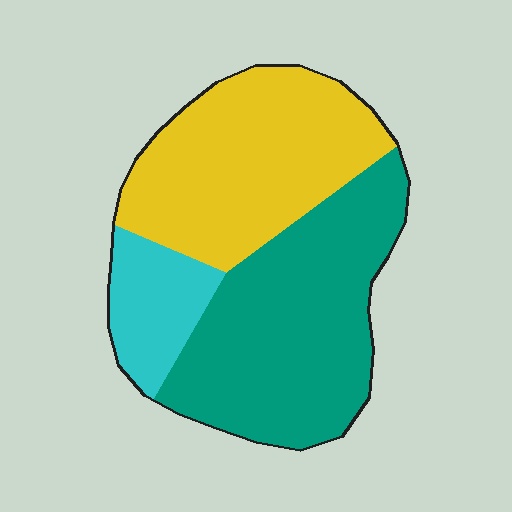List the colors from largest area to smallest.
From largest to smallest: teal, yellow, cyan.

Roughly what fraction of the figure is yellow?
Yellow takes up about two fifths (2/5) of the figure.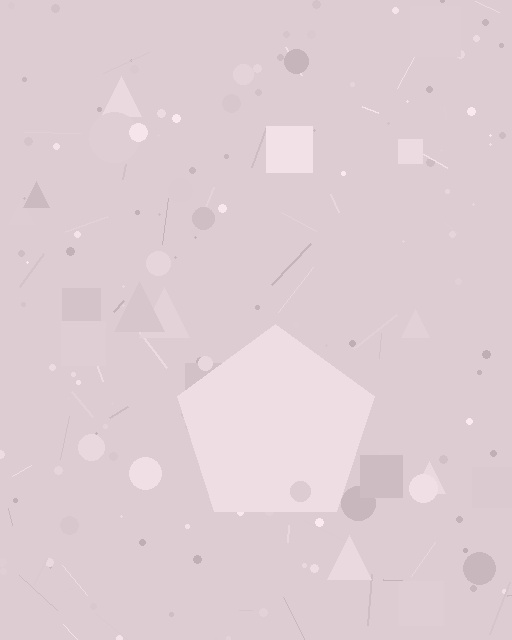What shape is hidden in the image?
A pentagon is hidden in the image.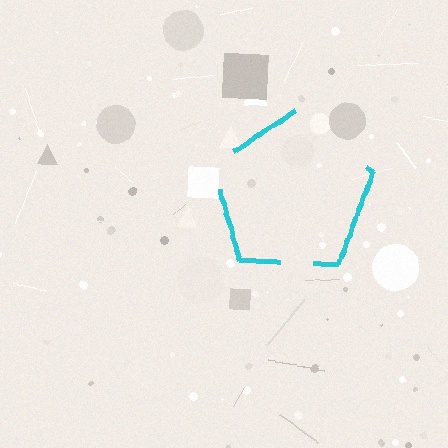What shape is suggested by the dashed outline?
The dashed outline suggests a pentagon.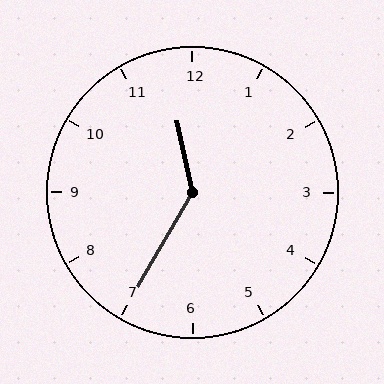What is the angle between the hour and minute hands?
Approximately 138 degrees.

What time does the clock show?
11:35.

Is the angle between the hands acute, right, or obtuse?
It is obtuse.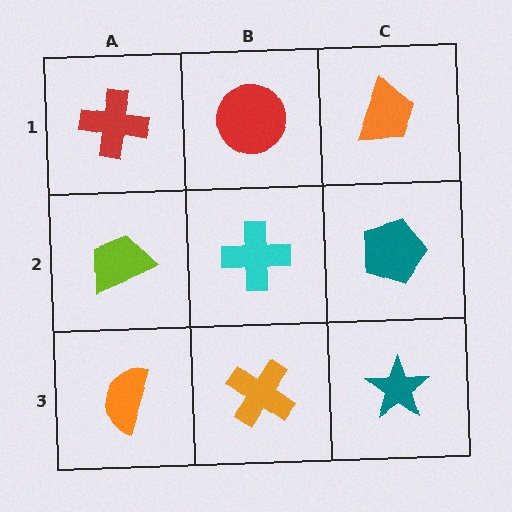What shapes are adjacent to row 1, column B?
A cyan cross (row 2, column B), a red cross (row 1, column A), an orange trapezoid (row 1, column C).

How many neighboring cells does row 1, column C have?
2.